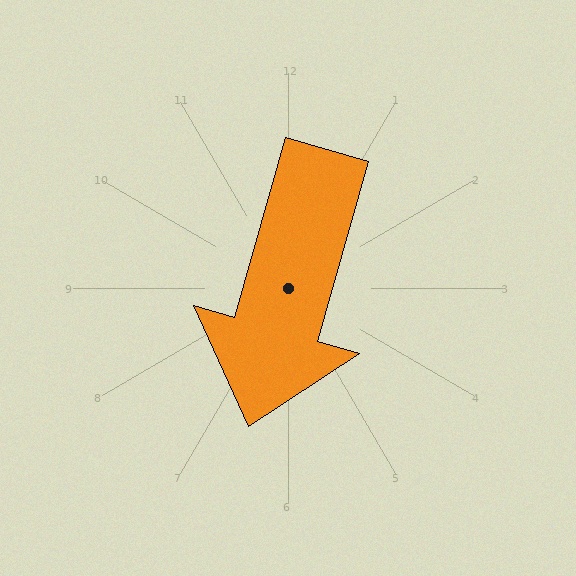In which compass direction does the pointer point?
South.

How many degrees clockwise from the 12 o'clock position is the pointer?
Approximately 196 degrees.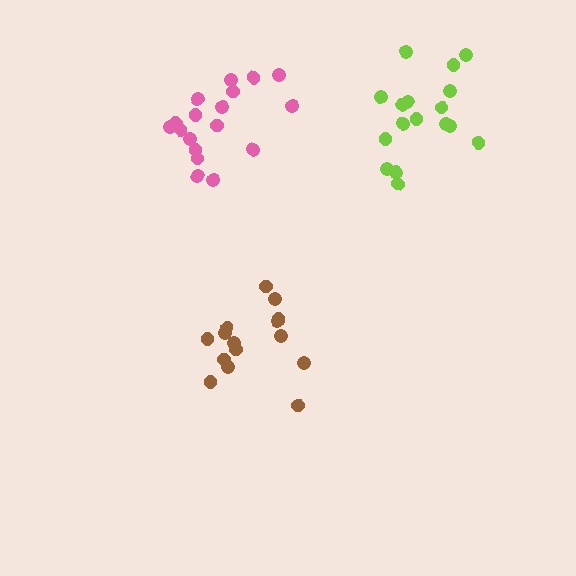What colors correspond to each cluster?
The clusters are colored: brown, pink, lime.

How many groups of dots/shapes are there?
There are 3 groups.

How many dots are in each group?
Group 1: 15 dots, Group 2: 18 dots, Group 3: 17 dots (50 total).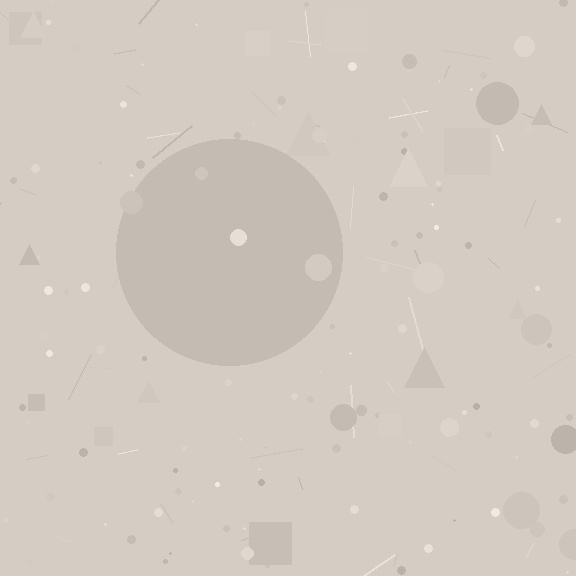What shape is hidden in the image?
A circle is hidden in the image.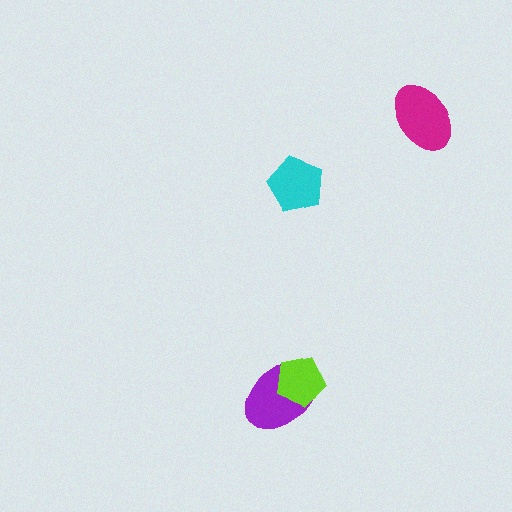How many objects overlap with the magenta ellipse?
0 objects overlap with the magenta ellipse.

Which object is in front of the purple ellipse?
The lime pentagon is in front of the purple ellipse.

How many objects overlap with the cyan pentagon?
0 objects overlap with the cyan pentagon.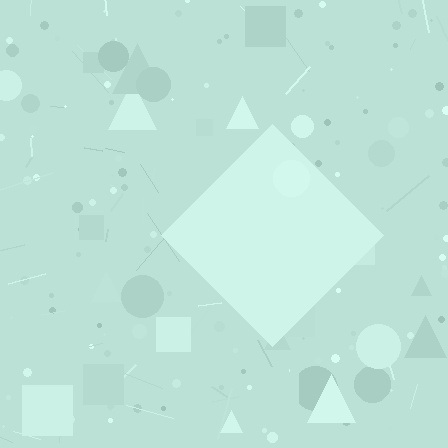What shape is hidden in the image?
A diamond is hidden in the image.